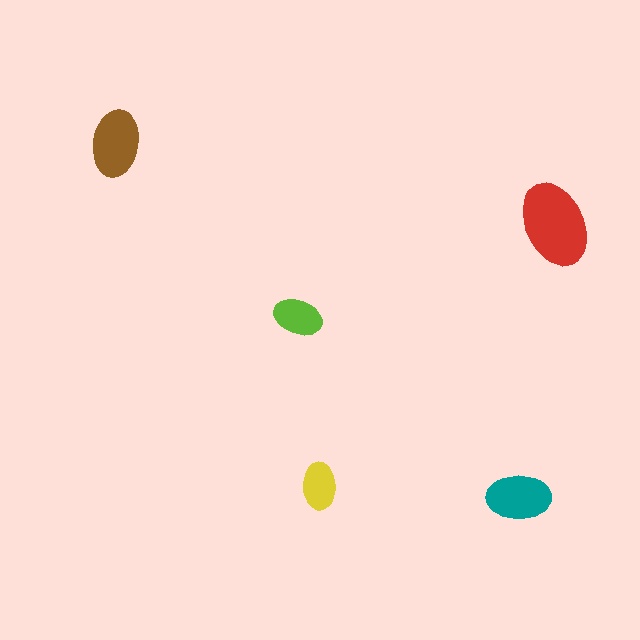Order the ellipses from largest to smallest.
the red one, the brown one, the teal one, the lime one, the yellow one.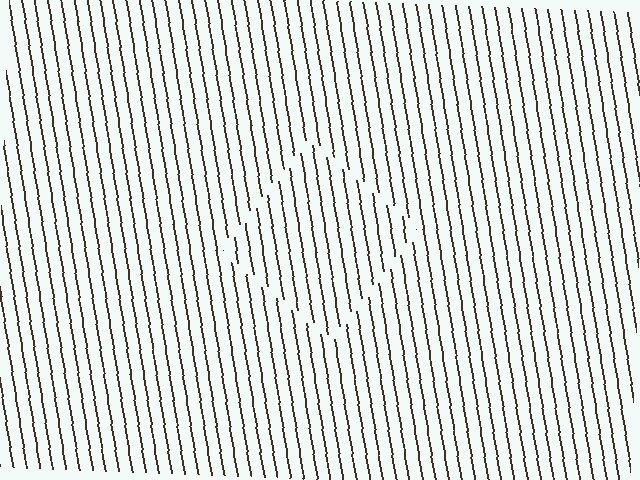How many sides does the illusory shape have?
4 sides — the line-ends trace a square.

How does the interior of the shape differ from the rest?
The interior of the shape contains the same grating, shifted by half a period — the contour is defined by the phase discontinuity where line-ends from the inner and outer gratings abut.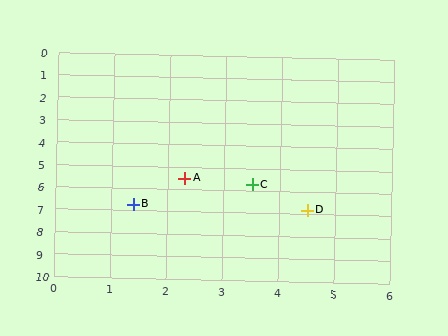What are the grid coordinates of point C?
Point C is at approximately (3.5, 5.7).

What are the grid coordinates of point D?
Point D is at approximately (4.5, 6.8).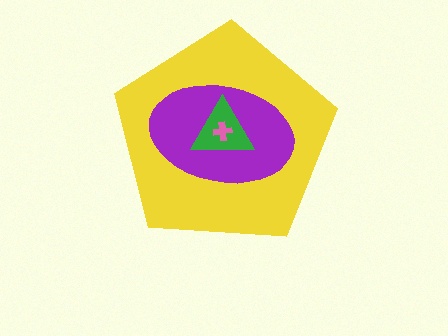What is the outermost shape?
The yellow pentagon.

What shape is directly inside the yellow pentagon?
The purple ellipse.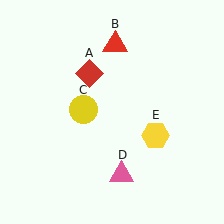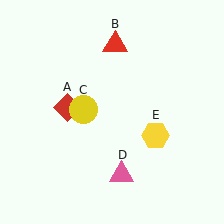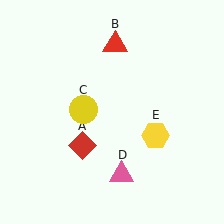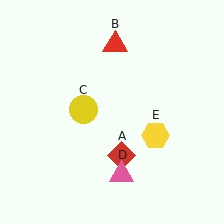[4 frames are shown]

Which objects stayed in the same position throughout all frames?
Red triangle (object B) and yellow circle (object C) and pink triangle (object D) and yellow hexagon (object E) remained stationary.